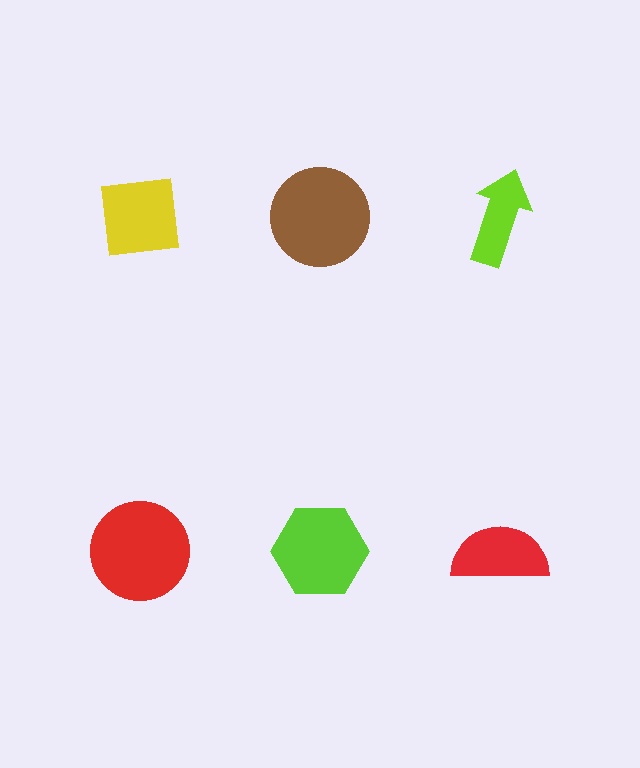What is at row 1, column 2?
A brown circle.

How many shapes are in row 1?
3 shapes.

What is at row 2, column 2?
A lime hexagon.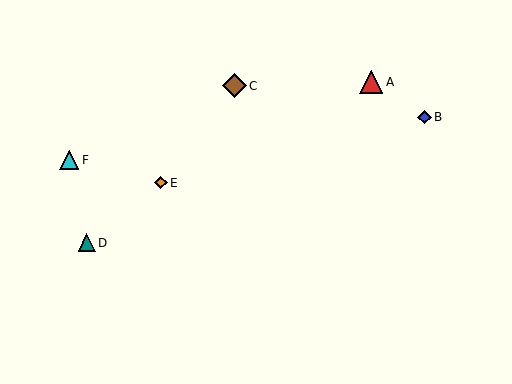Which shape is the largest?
The brown diamond (labeled C) is the largest.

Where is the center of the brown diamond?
The center of the brown diamond is at (234, 86).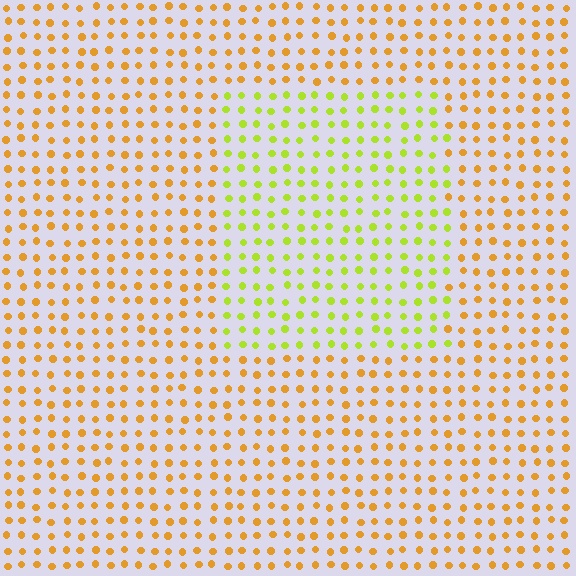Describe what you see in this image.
The image is filled with small orange elements in a uniform arrangement. A rectangle-shaped region is visible where the elements are tinted to a slightly different hue, forming a subtle color boundary.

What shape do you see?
I see a rectangle.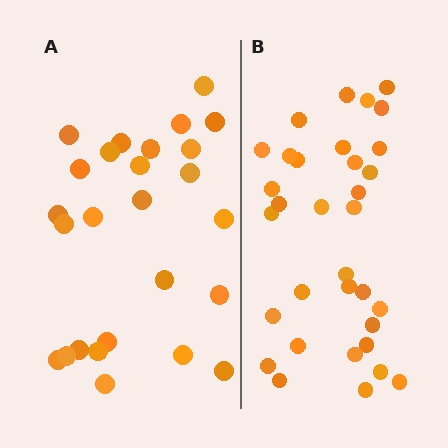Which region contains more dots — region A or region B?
Region B (the right region) has more dots.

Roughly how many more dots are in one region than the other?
Region B has roughly 8 or so more dots than region A.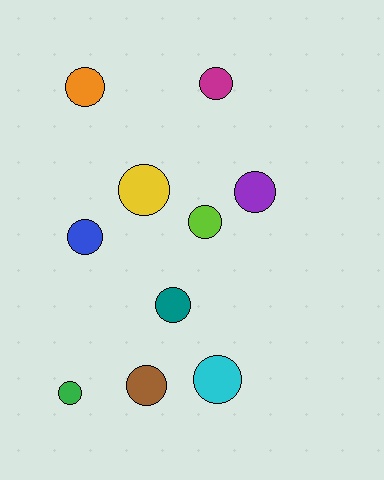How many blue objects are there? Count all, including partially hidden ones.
There is 1 blue object.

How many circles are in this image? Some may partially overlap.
There are 10 circles.